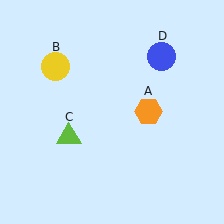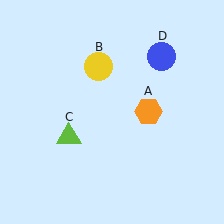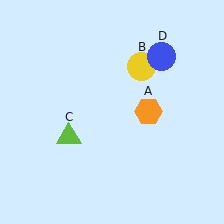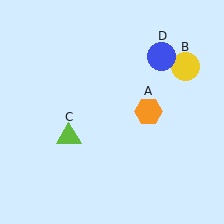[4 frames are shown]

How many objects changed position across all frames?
1 object changed position: yellow circle (object B).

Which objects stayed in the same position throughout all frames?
Orange hexagon (object A) and lime triangle (object C) and blue circle (object D) remained stationary.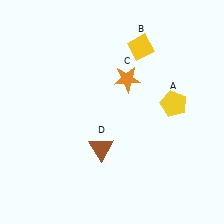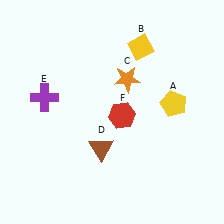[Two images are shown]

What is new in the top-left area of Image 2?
A purple cross (E) was added in the top-left area of Image 2.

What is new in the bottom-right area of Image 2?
A red hexagon (F) was added in the bottom-right area of Image 2.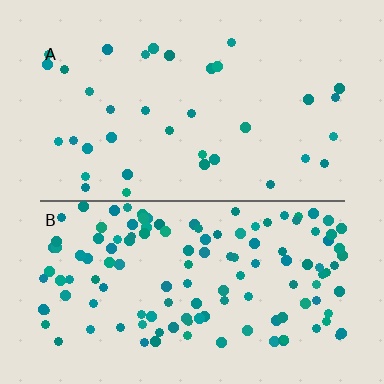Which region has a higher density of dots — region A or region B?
B (the bottom).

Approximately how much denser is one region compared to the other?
Approximately 3.6× — region B over region A.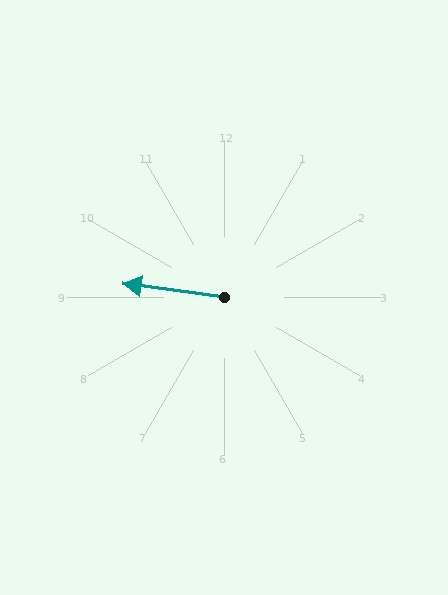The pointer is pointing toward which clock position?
Roughly 9 o'clock.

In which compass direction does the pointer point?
West.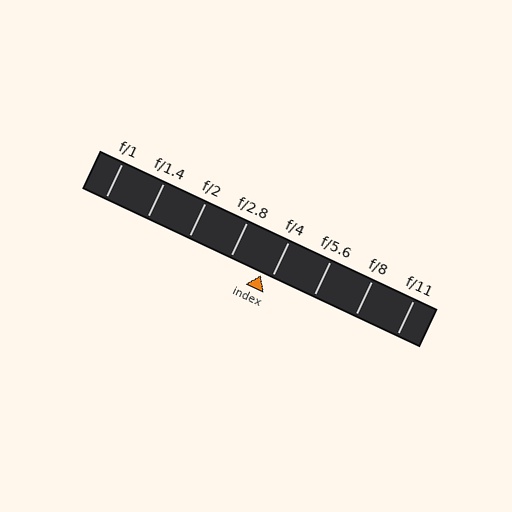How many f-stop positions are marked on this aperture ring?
There are 8 f-stop positions marked.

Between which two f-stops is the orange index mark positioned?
The index mark is between f/2.8 and f/4.